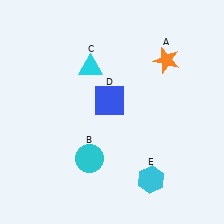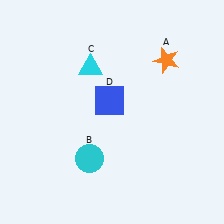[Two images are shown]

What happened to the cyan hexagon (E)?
The cyan hexagon (E) was removed in Image 2. It was in the bottom-right area of Image 1.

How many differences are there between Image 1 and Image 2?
There is 1 difference between the two images.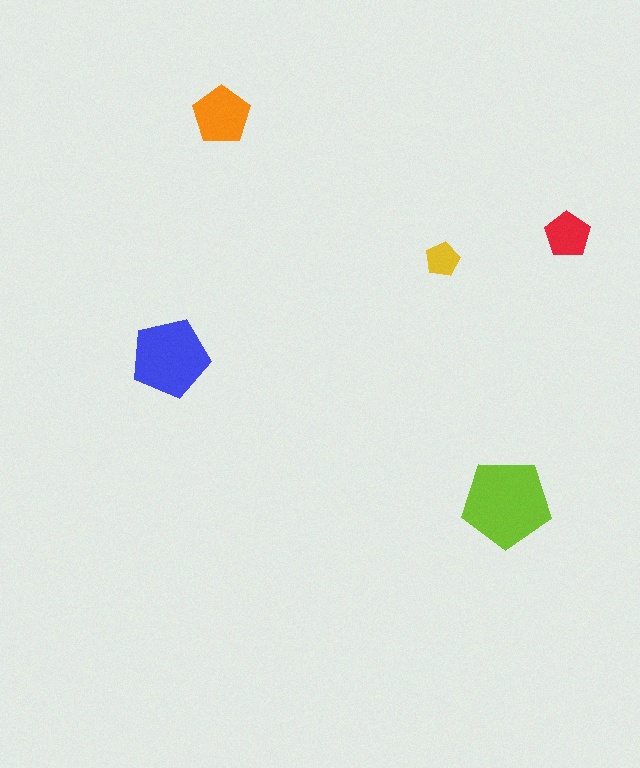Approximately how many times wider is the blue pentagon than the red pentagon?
About 1.5 times wider.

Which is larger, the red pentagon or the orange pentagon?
The orange one.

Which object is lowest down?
The lime pentagon is bottommost.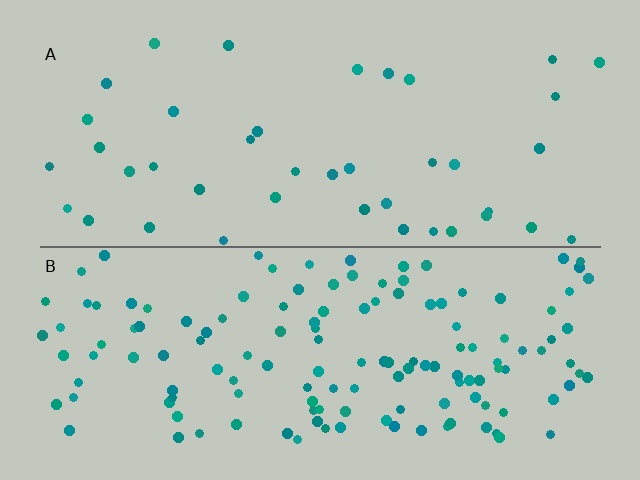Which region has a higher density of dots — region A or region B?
B (the bottom).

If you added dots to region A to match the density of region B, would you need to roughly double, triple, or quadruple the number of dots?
Approximately triple.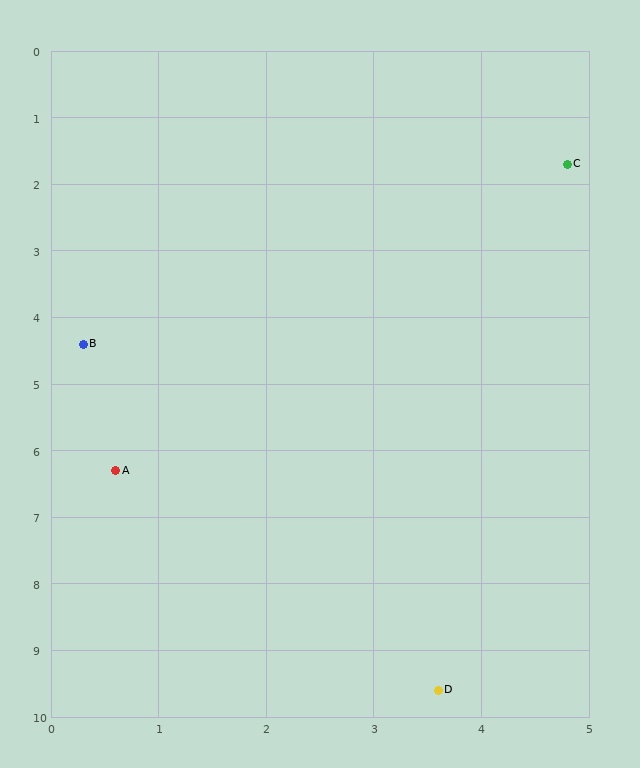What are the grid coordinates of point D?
Point D is at approximately (3.6, 9.6).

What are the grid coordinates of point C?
Point C is at approximately (4.8, 1.7).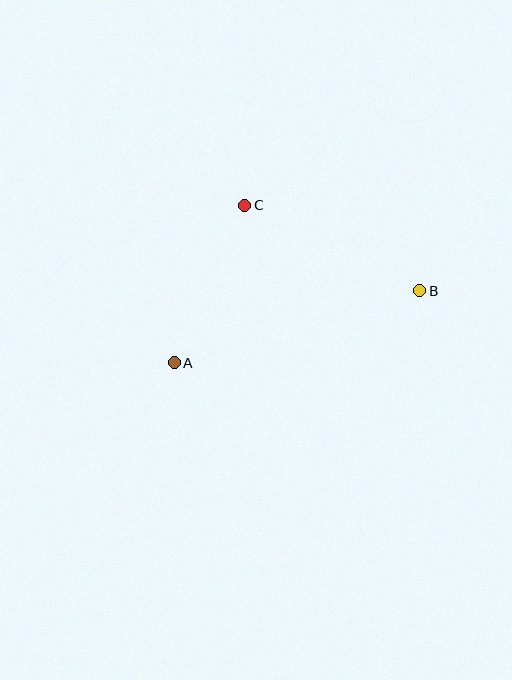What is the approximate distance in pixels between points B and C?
The distance between B and C is approximately 195 pixels.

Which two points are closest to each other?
Points A and C are closest to each other.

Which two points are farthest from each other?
Points A and B are farthest from each other.